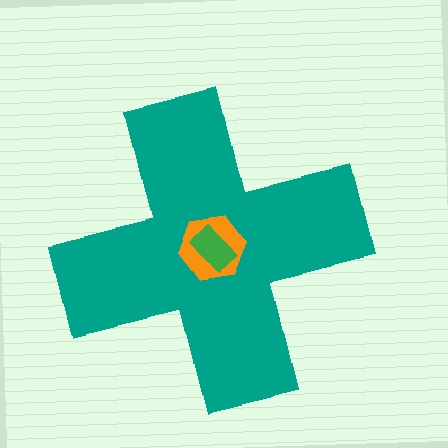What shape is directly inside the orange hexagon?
The green rectangle.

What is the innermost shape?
The green rectangle.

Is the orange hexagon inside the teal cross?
Yes.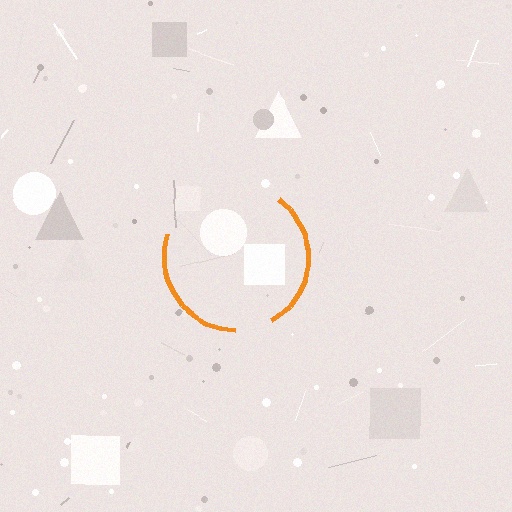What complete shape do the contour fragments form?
The contour fragments form a circle.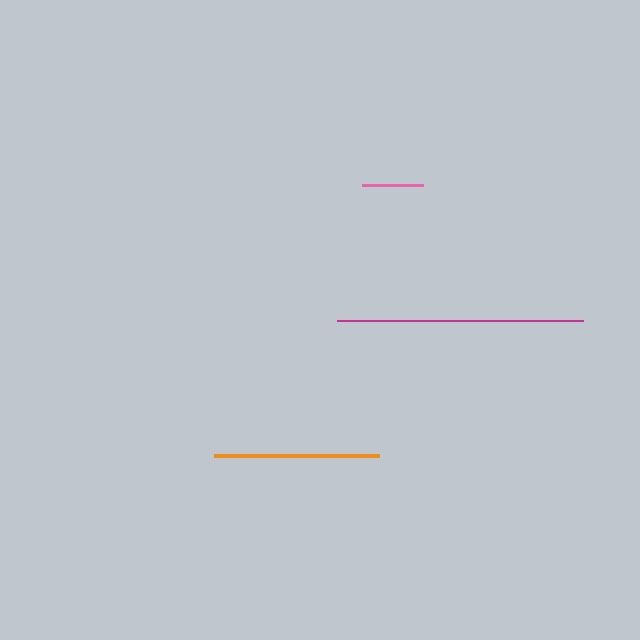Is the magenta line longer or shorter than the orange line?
The magenta line is longer than the orange line.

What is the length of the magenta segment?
The magenta segment is approximately 246 pixels long.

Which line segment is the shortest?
The pink line is the shortest at approximately 61 pixels.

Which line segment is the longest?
The magenta line is the longest at approximately 246 pixels.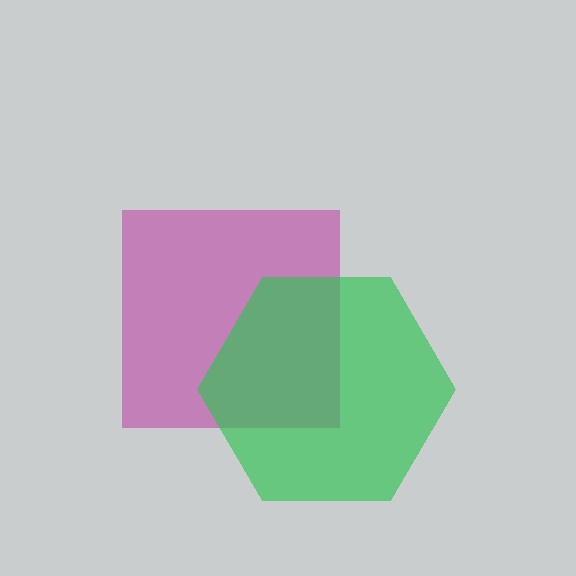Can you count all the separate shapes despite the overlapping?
Yes, there are 2 separate shapes.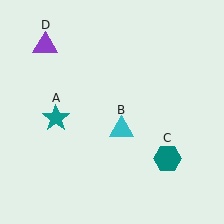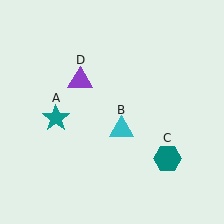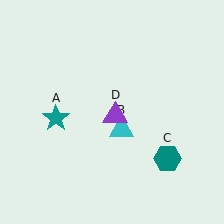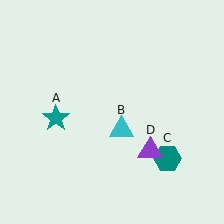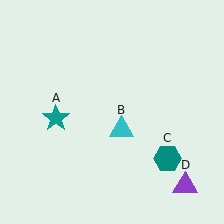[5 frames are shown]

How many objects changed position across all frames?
1 object changed position: purple triangle (object D).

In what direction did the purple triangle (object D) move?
The purple triangle (object D) moved down and to the right.